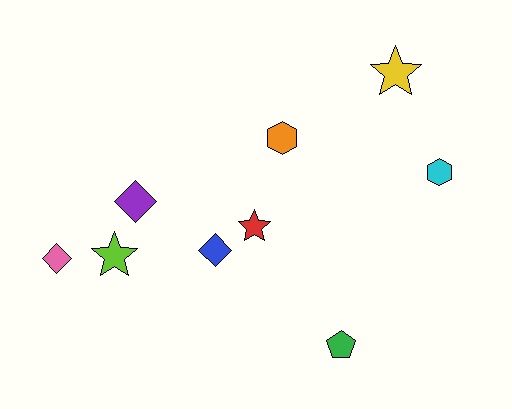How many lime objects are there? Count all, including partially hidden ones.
There is 1 lime object.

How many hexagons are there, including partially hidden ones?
There are 2 hexagons.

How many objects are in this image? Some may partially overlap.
There are 9 objects.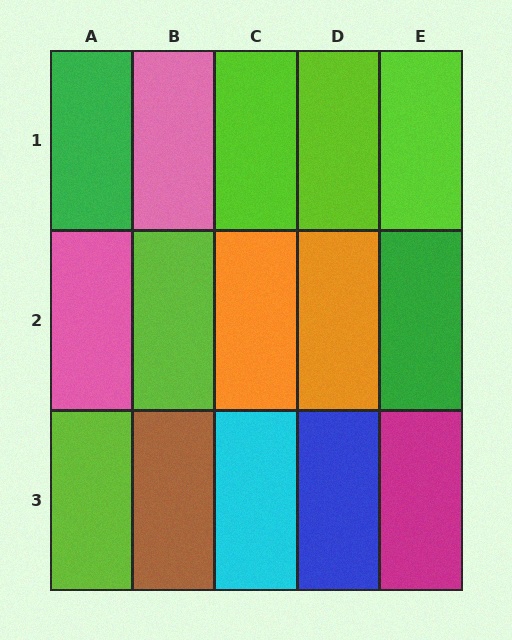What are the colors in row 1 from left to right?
Green, pink, lime, lime, lime.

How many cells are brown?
1 cell is brown.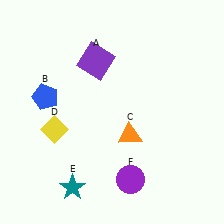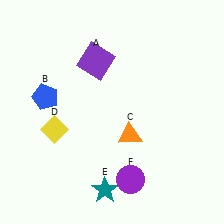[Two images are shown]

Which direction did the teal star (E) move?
The teal star (E) moved right.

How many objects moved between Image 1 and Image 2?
1 object moved between the two images.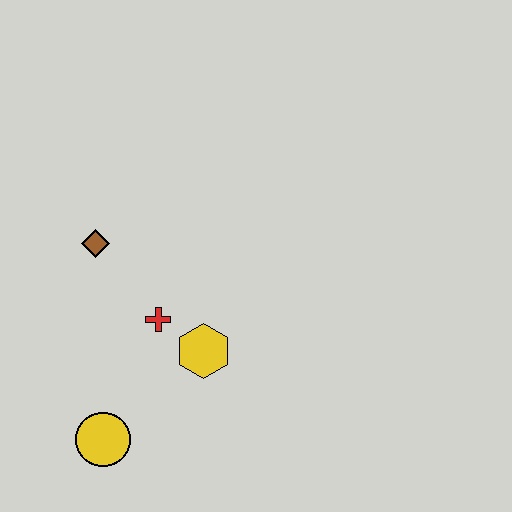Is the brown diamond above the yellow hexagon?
Yes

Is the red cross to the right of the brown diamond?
Yes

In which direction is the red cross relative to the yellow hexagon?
The red cross is to the left of the yellow hexagon.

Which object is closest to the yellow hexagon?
The red cross is closest to the yellow hexagon.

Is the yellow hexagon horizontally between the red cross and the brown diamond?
No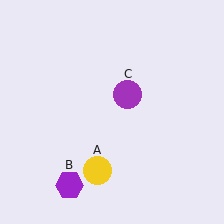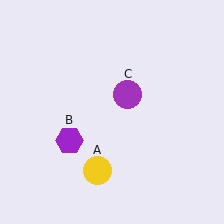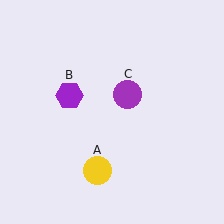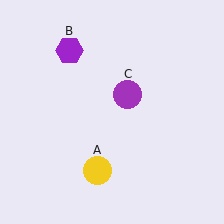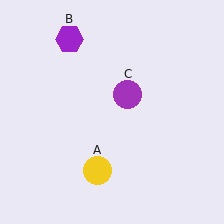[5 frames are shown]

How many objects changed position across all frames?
1 object changed position: purple hexagon (object B).